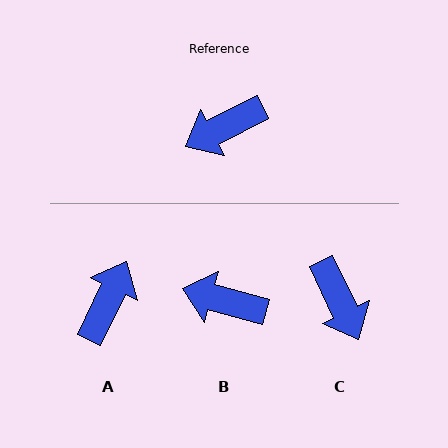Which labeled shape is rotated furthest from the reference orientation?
A, about 142 degrees away.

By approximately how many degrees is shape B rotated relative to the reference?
Approximately 42 degrees clockwise.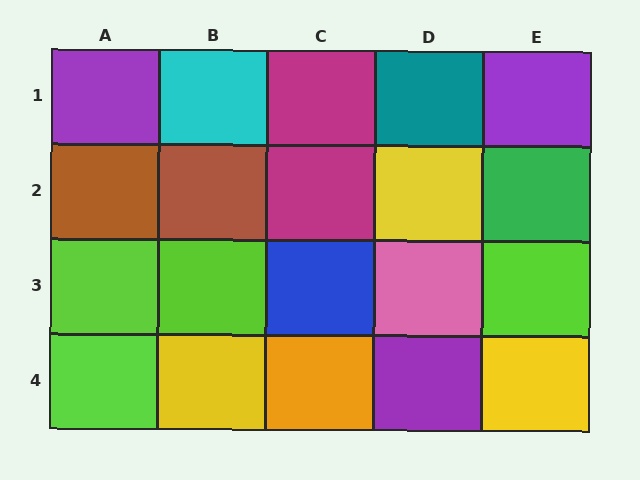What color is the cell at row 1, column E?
Purple.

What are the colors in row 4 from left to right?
Lime, yellow, orange, purple, yellow.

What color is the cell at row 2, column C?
Magenta.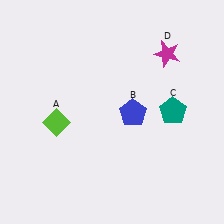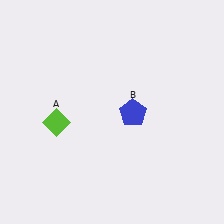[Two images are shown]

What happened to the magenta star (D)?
The magenta star (D) was removed in Image 2. It was in the top-right area of Image 1.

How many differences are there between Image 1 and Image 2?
There are 2 differences between the two images.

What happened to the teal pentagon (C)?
The teal pentagon (C) was removed in Image 2. It was in the top-right area of Image 1.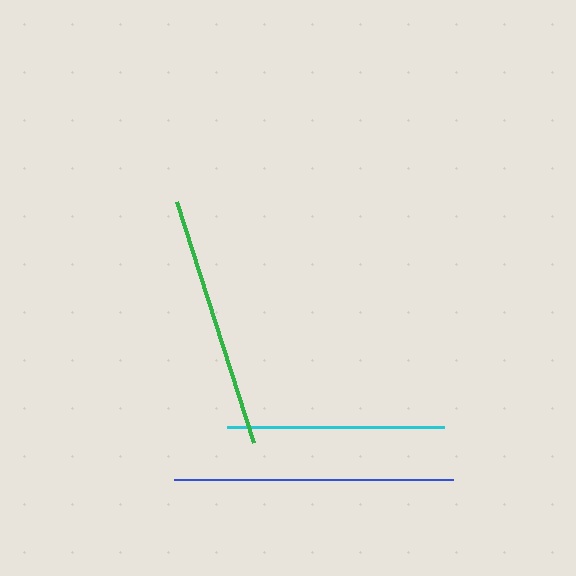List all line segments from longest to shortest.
From longest to shortest: blue, green, cyan.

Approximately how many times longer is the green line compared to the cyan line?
The green line is approximately 1.2 times the length of the cyan line.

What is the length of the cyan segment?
The cyan segment is approximately 216 pixels long.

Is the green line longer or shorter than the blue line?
The blue line is longer than the green line.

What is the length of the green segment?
The green segment is approximately 253 pixels long.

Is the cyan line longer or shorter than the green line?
The green line is longer than the cyan line.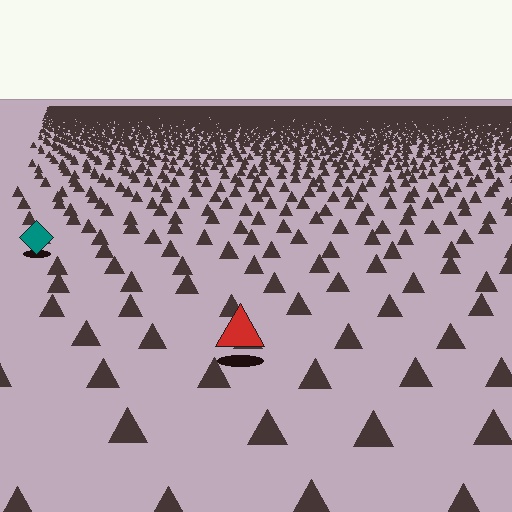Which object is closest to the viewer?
The red triangle is closest. The texture marks near it are larger and more spread out.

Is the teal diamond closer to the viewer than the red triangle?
No. The red triangle is closer — you can tell from the texture gradient: the ground texture is coarser near it.